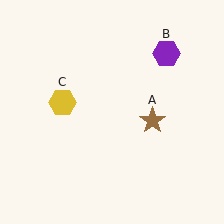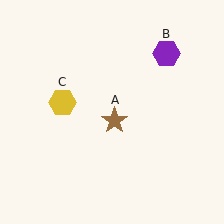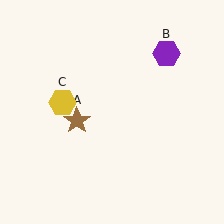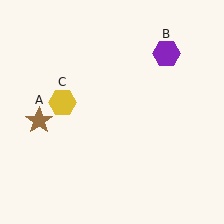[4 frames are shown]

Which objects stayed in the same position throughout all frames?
Purple hexagon (object B) and yellow hexagon (object C) remained stationary.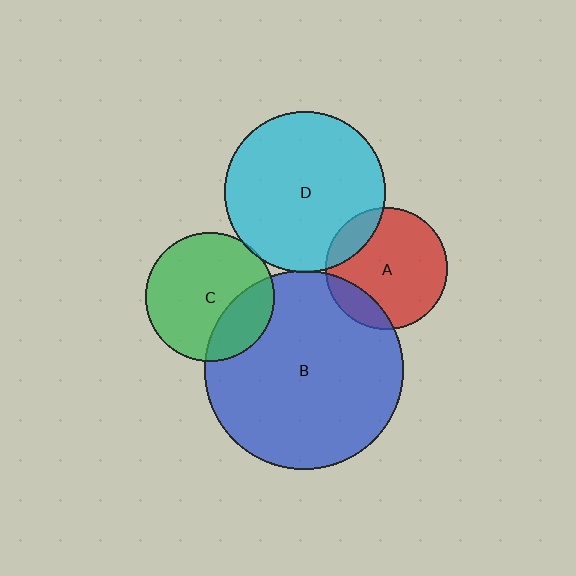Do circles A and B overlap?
Yes.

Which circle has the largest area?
Circle B (blue).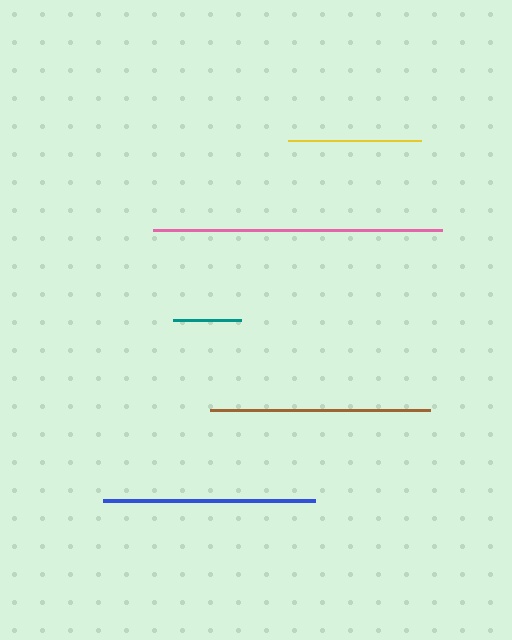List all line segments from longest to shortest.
From longest to shortest: pink, brown, blue, yellow, teal.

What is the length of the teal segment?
The teal segment is approximately 68 pixels long.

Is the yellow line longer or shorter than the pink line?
The pink line is longer than the yellow line.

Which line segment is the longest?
The pink line is the longest at approximately 289 pixels.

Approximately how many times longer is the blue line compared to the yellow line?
The blue line is approximately 1.6 times the length of the yellow line.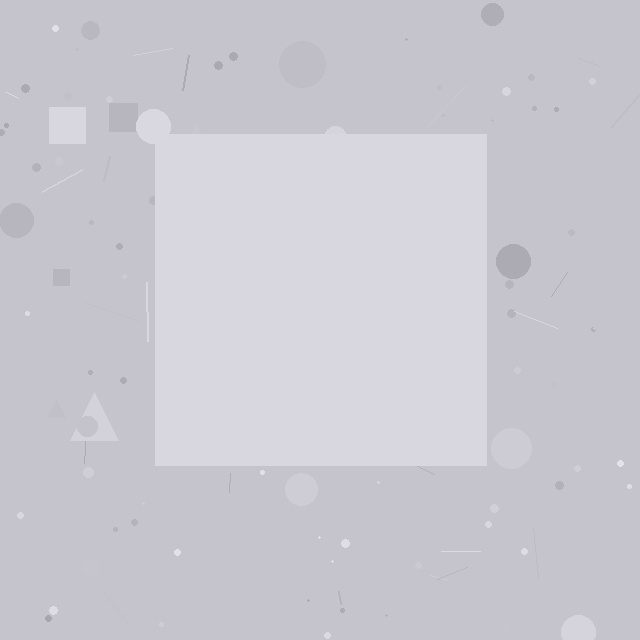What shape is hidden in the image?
A square is hidden in the image.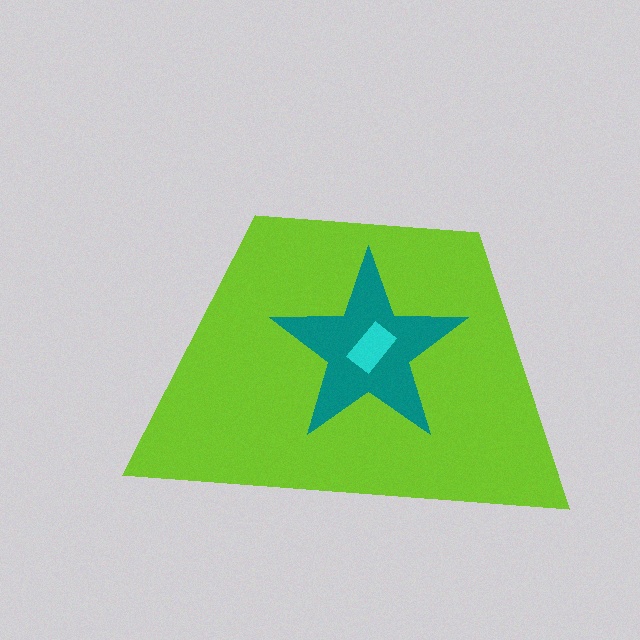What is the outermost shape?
The lime trapezoid.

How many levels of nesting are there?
3.